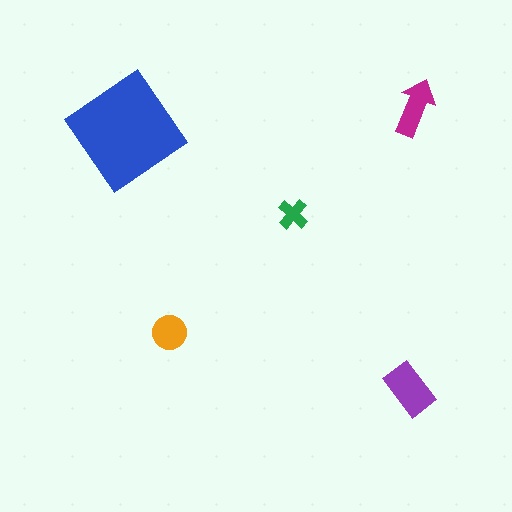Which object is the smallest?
The green cross.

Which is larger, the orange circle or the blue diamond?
The blue diamond.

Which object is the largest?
The blue diamond.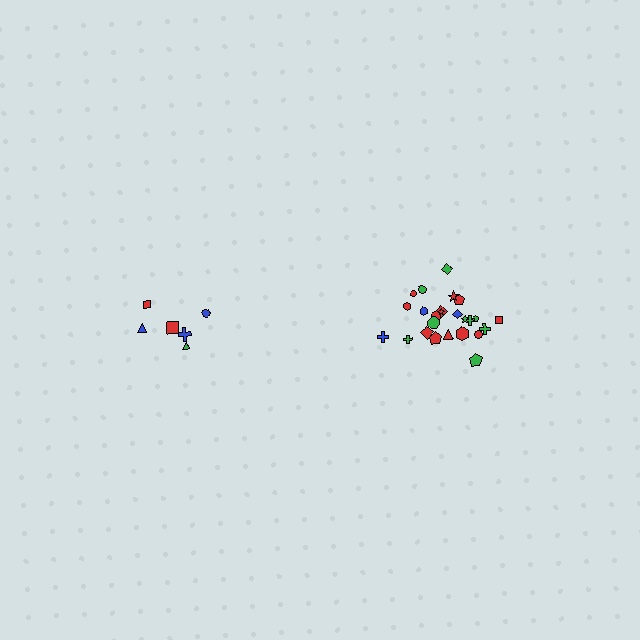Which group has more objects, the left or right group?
The right group.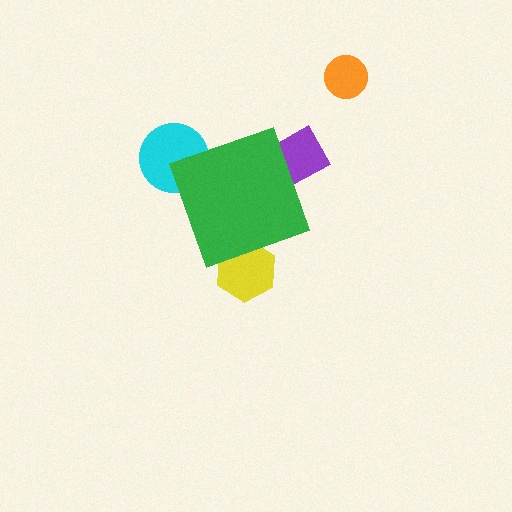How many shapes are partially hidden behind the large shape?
3 shapes are partially hidden.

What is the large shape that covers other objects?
A green diamond.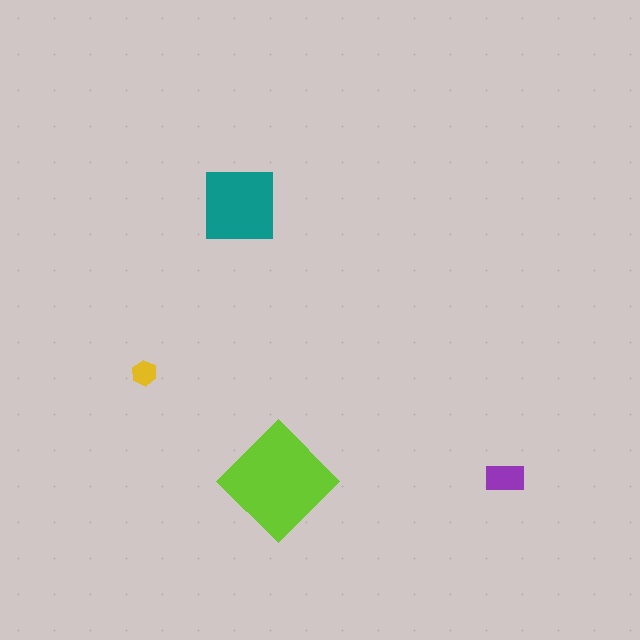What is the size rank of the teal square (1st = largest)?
2nd.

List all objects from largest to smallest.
The lime diamond, the teal square, the purple rectangle, the yellow hexagon.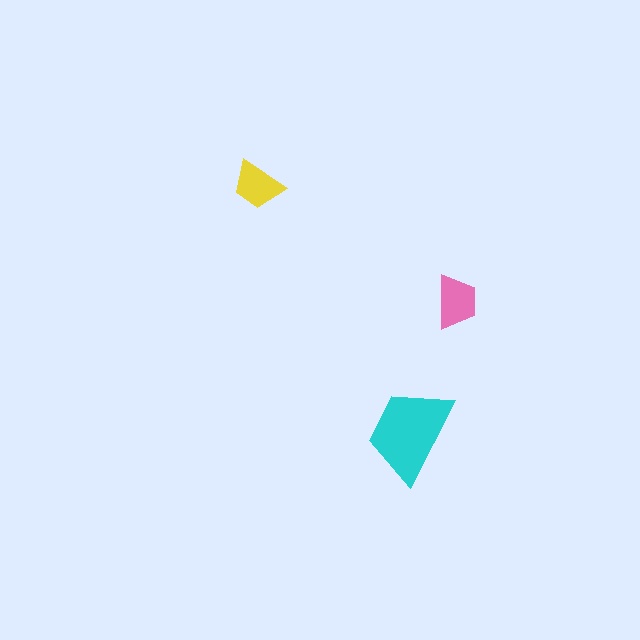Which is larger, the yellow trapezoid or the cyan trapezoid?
The cyan one.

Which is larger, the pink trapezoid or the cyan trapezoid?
The cyan one.